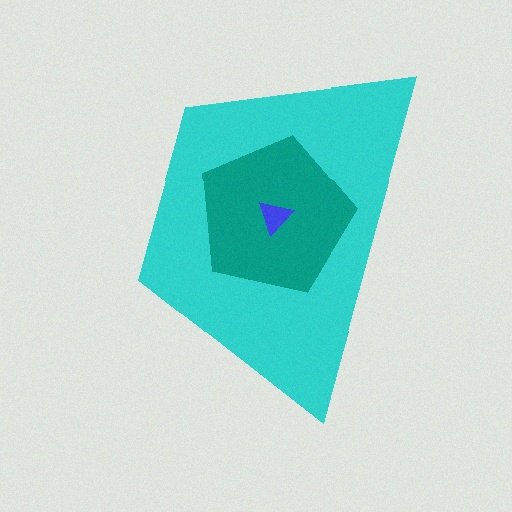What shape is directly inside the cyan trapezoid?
The teal pentagon.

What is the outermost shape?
The cyan trapezoid.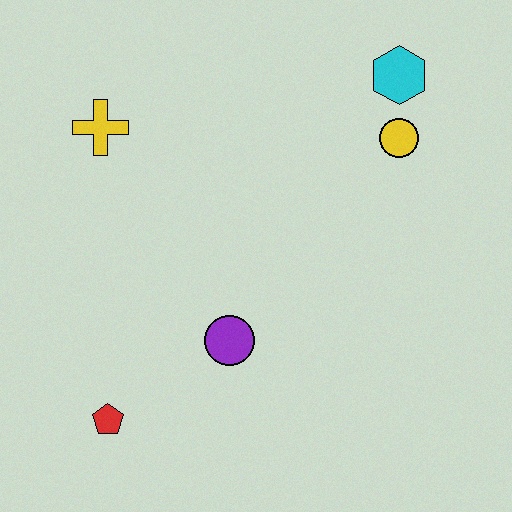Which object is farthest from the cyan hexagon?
The red pentagon is farthest from the cyan hexagon.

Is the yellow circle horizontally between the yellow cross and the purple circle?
No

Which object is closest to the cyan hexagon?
The yellow circle is closest to the cyan hexagon.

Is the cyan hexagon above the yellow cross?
Yes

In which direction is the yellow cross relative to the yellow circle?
The yellow cross is to the left of the yellow circle.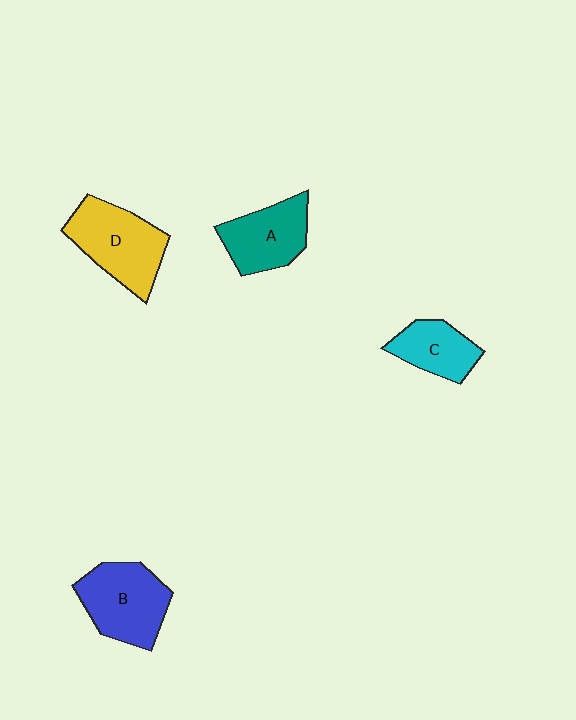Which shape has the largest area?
Shape D (yellow).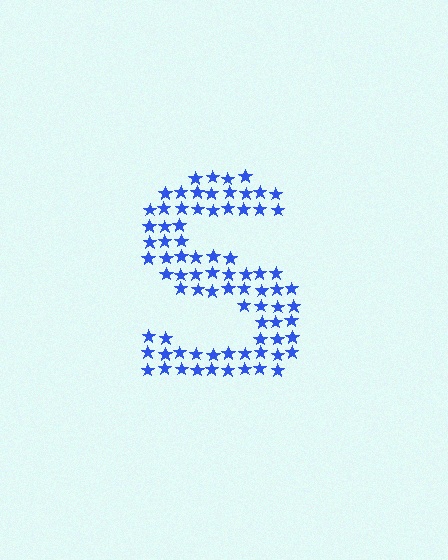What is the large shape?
The large shape is the letter S.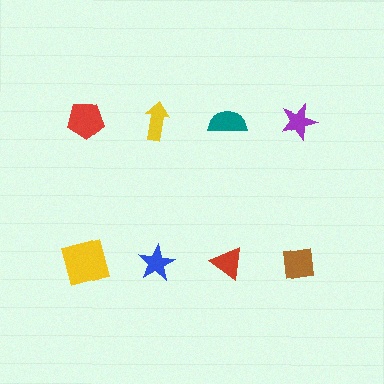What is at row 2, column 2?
A blue star.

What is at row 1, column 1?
A red pentagon.